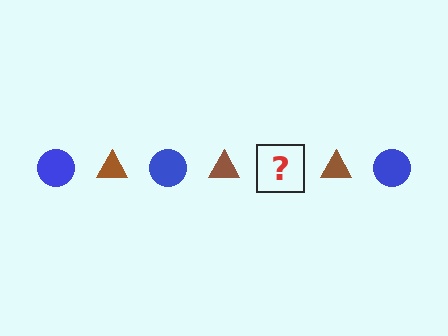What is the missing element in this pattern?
The missing element is a blue circle.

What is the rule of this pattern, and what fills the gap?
The rule is that the pattern alternates between blue circle and brown triangle. The gap should be filled with a blue circle.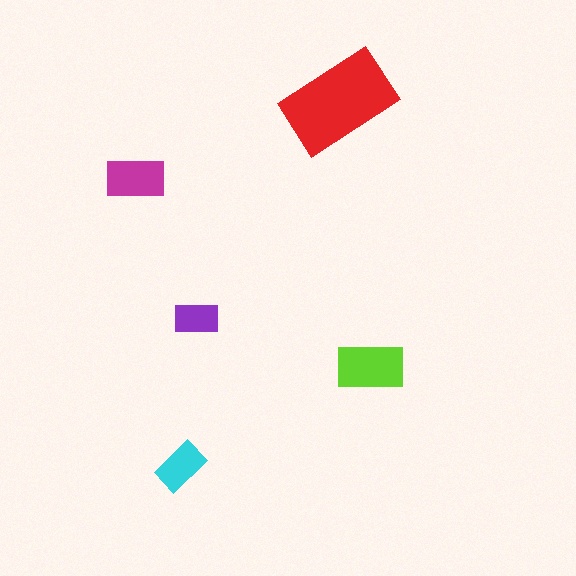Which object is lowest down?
The cyan rectangle is bottommost.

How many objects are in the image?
There are 5 objects in the image.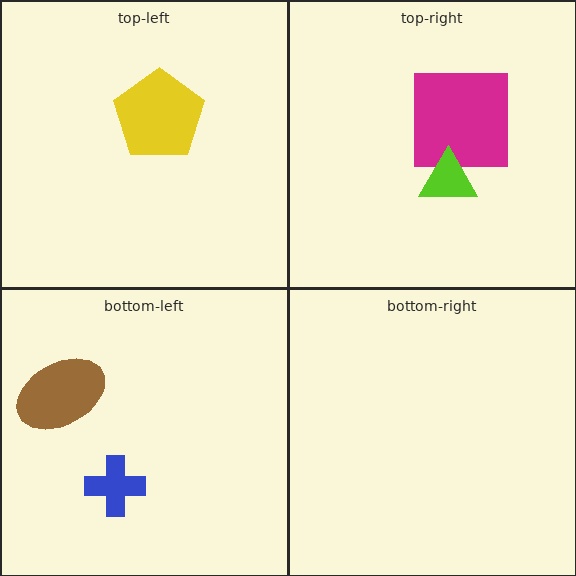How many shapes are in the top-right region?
2.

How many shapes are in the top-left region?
1.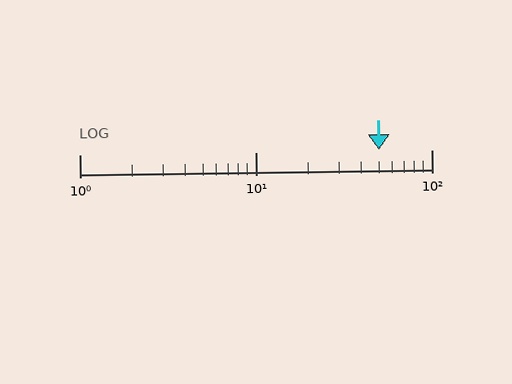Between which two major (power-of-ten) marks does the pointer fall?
The pointer is between 10 and 100.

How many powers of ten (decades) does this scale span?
The scale spans 2 decades, from 1 to 100.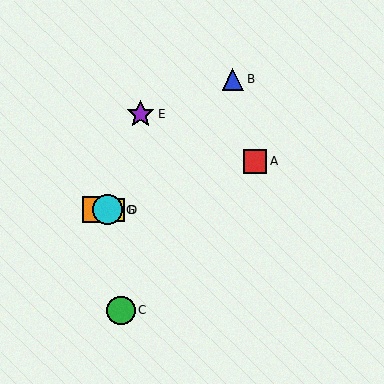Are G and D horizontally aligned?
Yes, both are at y≈210.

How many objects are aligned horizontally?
3 objects (D, F, G) are aligned horizontally.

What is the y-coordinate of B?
Object B is at y≈79.